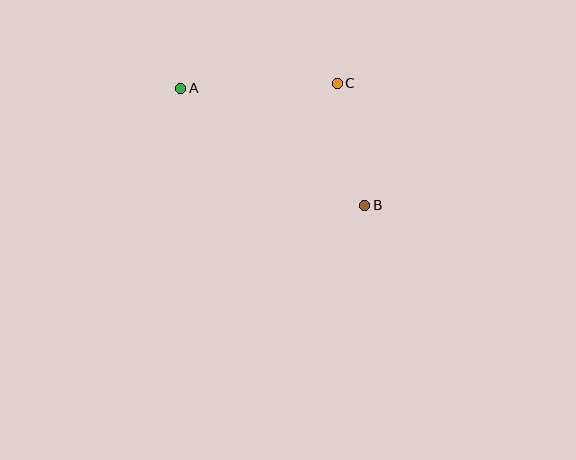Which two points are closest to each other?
Points B and C are closest to each other.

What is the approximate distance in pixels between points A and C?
The distance between A and C is approximately 157 pixels.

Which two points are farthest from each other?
Points A and B are farthest from each other.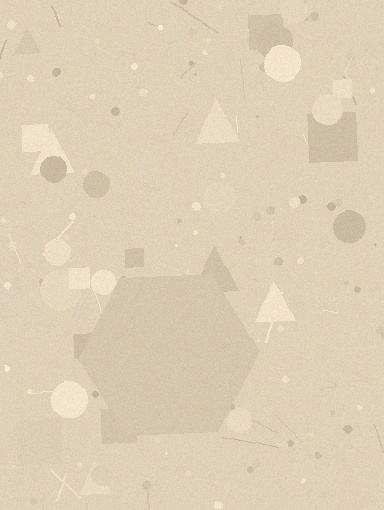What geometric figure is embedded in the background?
A hexagon is embedded in the background.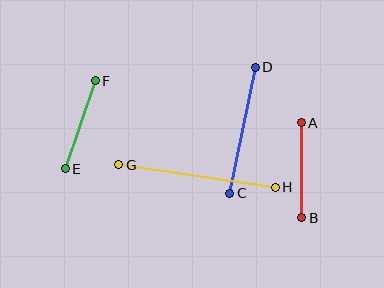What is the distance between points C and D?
The distance is approximately 129 pixels.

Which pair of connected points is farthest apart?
Points G and H are farthest apart.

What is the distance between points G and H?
The distance is approximately 158 pixels.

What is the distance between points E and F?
The distance is approximately 93 pixels.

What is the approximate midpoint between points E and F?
The midpoint is at approximately (80, 125) pixels.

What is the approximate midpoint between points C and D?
The midpoint is at approximately (243, 130) pixels.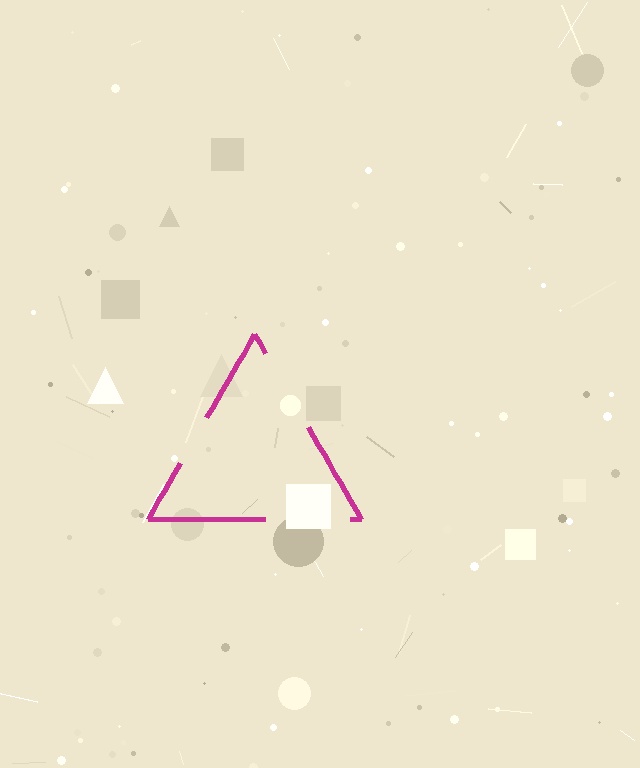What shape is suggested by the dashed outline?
The dashed outline suggests a triangle.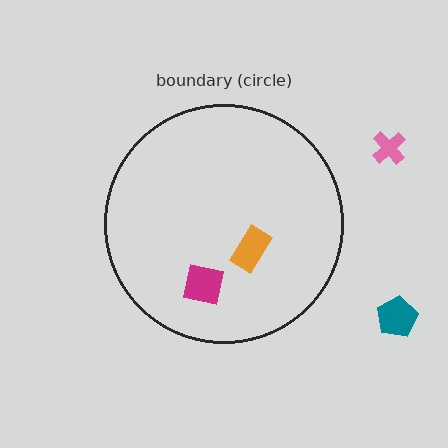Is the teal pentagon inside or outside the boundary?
Outside.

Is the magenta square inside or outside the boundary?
Inside.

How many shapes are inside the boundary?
2 inside, 2 outside.